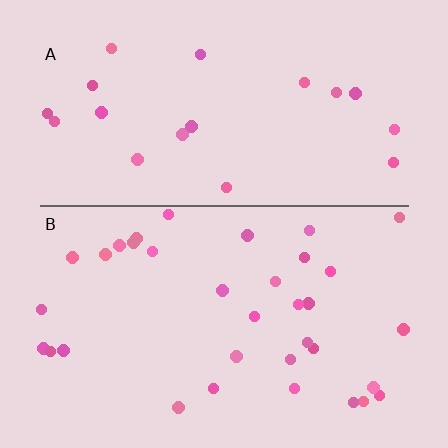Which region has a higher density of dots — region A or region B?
B (the bottom).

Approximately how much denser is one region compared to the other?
Approximately 1.8× — region B over region A.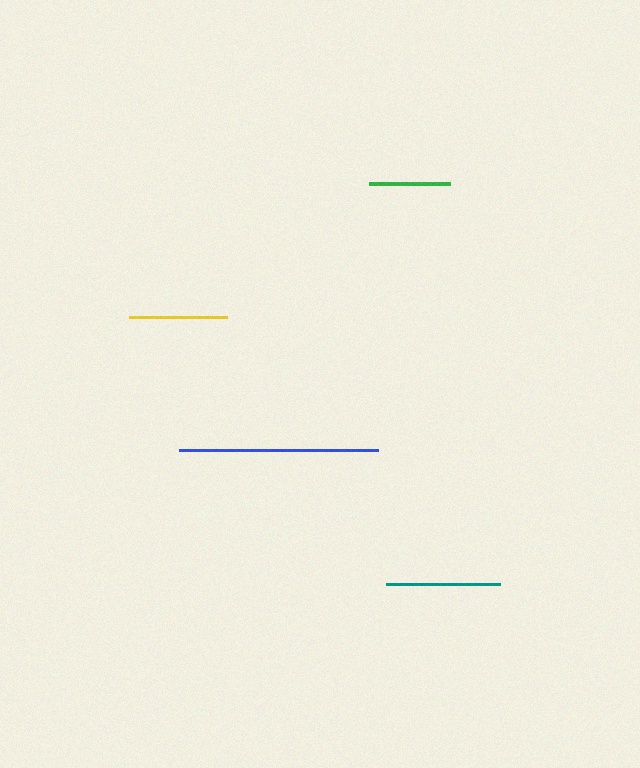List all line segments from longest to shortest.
From longest to shortest: blue, teal, yellow, green.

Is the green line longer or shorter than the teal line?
The teal line is longer than the green line.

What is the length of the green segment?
The green segment is approximately 81 pixels long.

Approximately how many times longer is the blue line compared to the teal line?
The blue line is approximately 1.7 times the length of the teal line.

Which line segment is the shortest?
The green line is the shortest at approximately 81 pixels.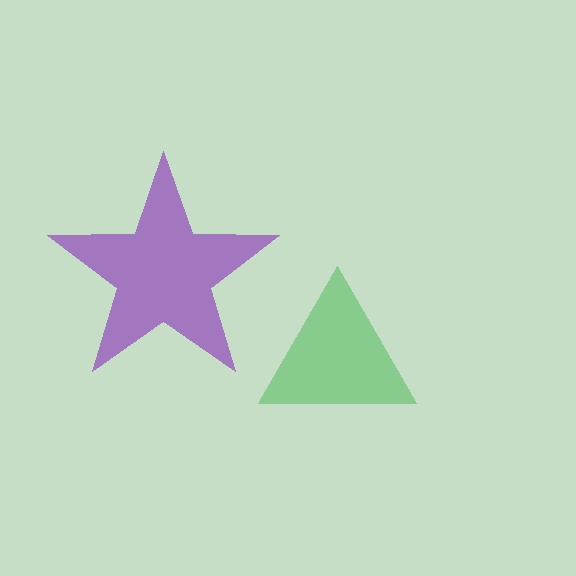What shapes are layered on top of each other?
The layered shapes are: a green triangle, a purple star.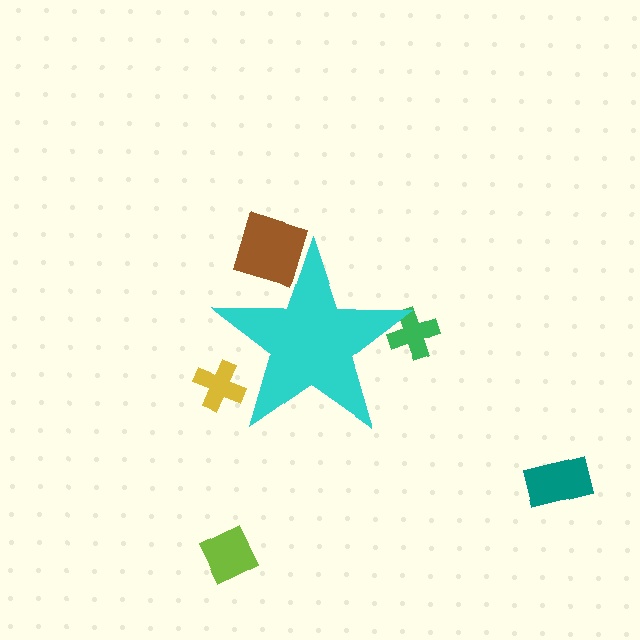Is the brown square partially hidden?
Yes, the brown square is partially hidden behind the cyan star.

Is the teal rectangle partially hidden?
No, the teal rectangle is fully visible.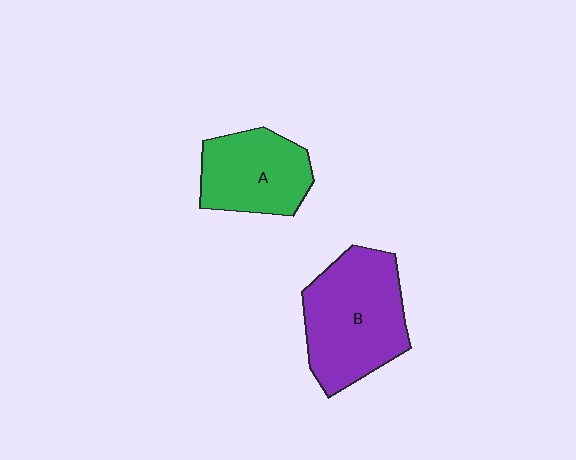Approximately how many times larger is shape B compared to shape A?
Approximately 1.4 times.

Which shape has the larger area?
Shape B (purple).